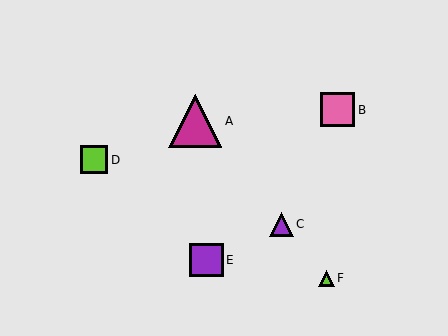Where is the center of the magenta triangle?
The center of the magenta triangle is at (195, 121).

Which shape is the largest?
The magenta triangle (labeled A) is the largest.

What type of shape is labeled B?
Shape B is a pink square.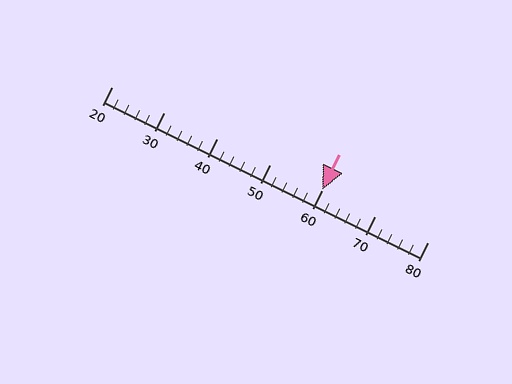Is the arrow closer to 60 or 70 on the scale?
The arrow is closer to 60.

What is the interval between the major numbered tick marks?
The major tick marks are spaced 10 units apart.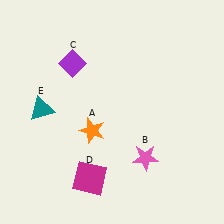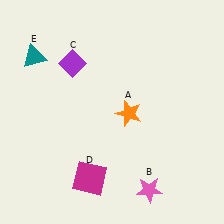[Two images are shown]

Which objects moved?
The objects that moved are: the orange star (A), the pink star (B), the teal triangle (E).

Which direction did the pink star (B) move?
The pink star (B) moved down.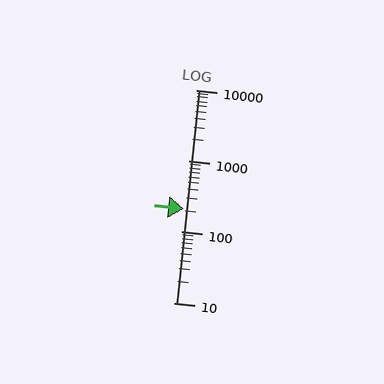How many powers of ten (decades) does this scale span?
The scale spans 3 decades, from 10 to 10000.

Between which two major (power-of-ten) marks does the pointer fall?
The pointer is between 100 and 1000.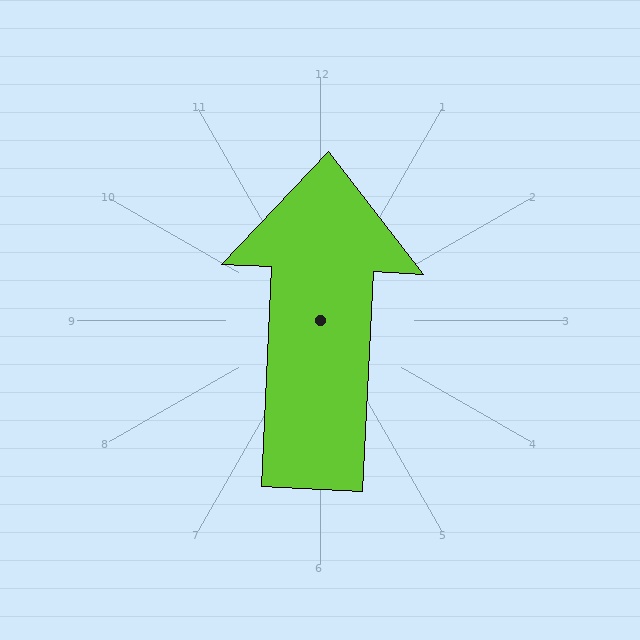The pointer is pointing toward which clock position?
Roughly 12 o'clock.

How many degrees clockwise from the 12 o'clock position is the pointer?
Approximately 3 degrees.